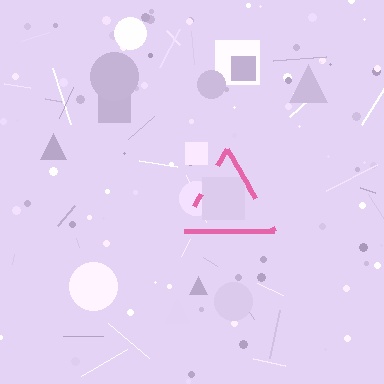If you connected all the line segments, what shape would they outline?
They would outline a triangle.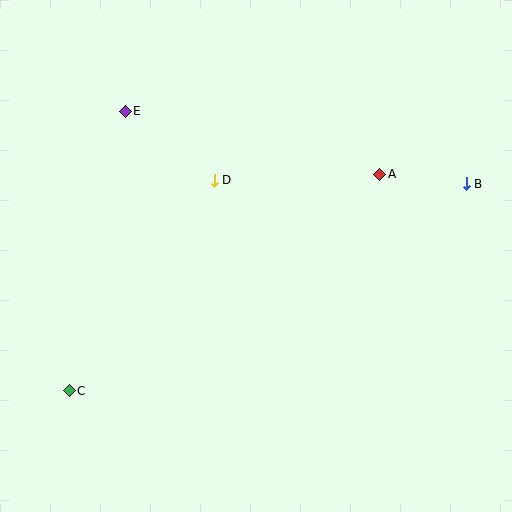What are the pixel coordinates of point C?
Point C is at (69, 391).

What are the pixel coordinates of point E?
Point E is at (125, 111).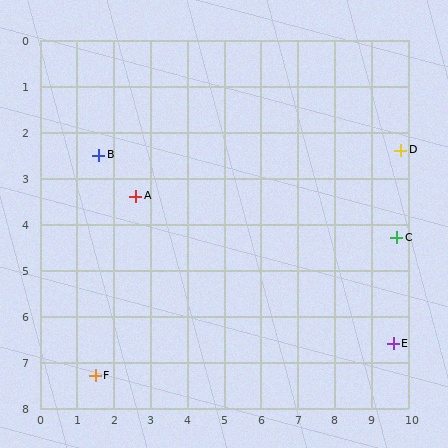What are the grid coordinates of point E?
Point E is at approximately (9.6, 6.6).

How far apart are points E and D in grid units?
Points E and D are about 4.2 grid units apart.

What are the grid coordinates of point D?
Point D is at approximately (9.8, 2.4).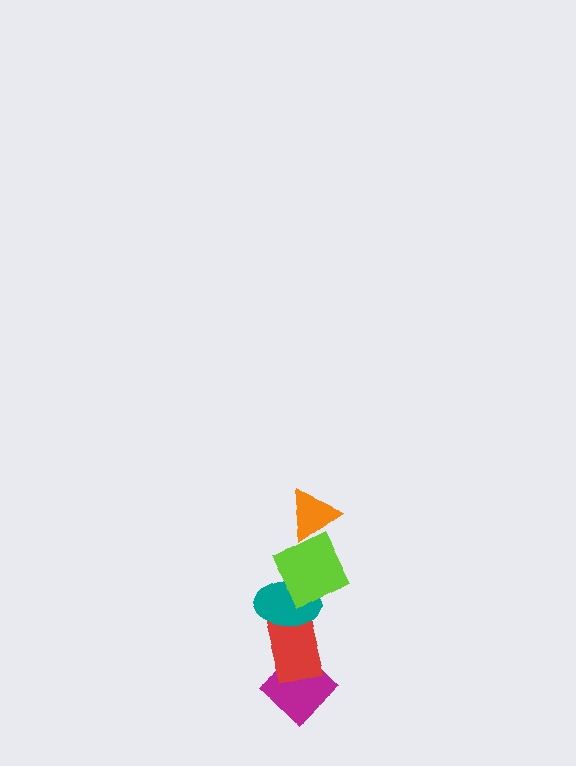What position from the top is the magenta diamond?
The magenta diamond is 5th from the top.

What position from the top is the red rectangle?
The red rectangle is 4th from the top.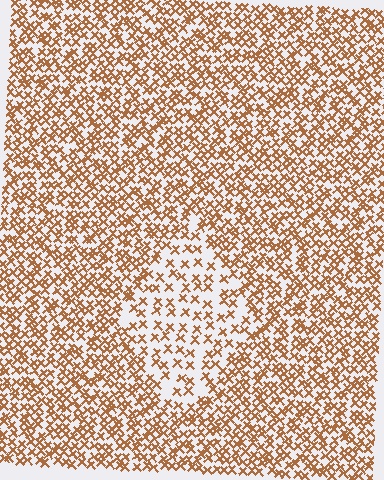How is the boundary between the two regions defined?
The boundary is defined by a change in element density (approximately 2.1x ratio). All elements are the same color, size, and shape.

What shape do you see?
I see a diamond.